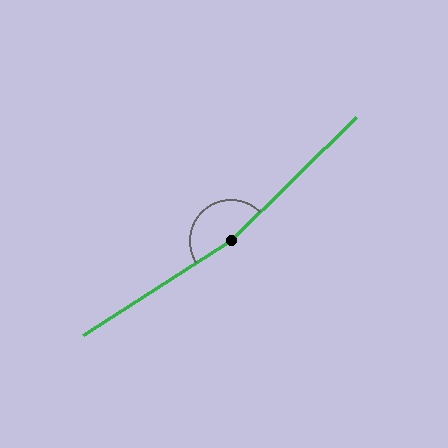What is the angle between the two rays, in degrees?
Approximately 168 degrees.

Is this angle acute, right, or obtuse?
It is obtuse.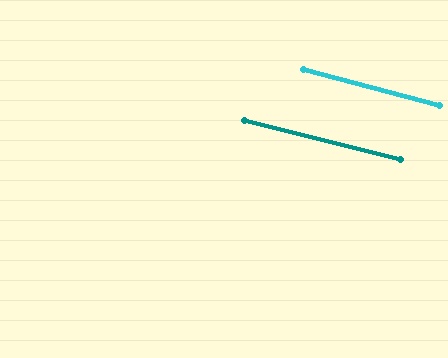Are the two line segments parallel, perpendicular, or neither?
Parallel — their directions differ by only 0.8°.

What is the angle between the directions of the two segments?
Approximately 1 degree.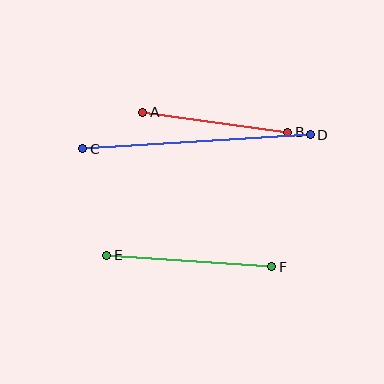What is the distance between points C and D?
The distance is approximately 228 pixels.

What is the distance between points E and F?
The distance is approximately 165 pixels.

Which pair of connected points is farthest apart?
Points C and D are farthest apart.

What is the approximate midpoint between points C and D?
The midpoint is at approximately (196, 142) pixels.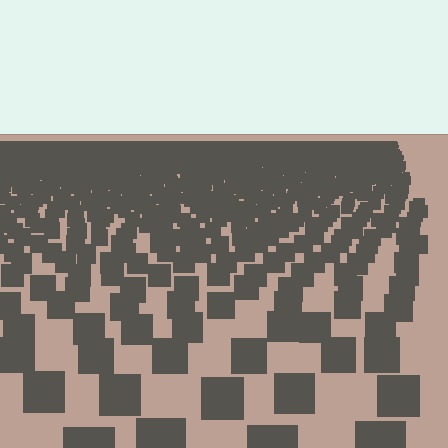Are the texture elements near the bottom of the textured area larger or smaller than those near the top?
Larger. Near the bottom, elements are closer to the viewer and appear at a bigger on-screen size.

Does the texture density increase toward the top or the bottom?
Density increases toward the top.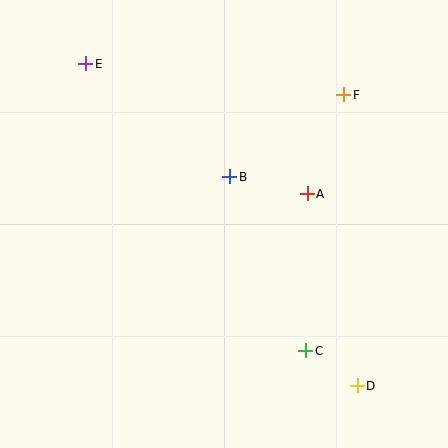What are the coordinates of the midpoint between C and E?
The midpoint between C and E is at (196, 207).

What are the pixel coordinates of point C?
Point C is at (306, 351).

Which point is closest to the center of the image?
Point B at (230, 177) is closest to the center.